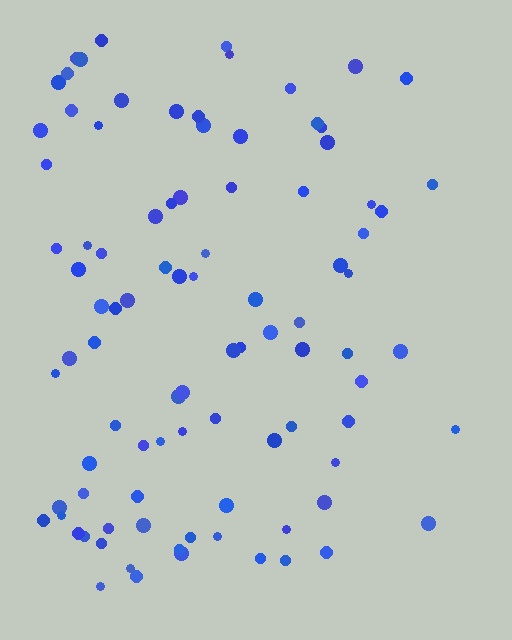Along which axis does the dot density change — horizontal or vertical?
Horizontal.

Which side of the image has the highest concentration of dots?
The left.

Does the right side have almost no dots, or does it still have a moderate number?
Still a moderate number, just noticeably fewer than the left.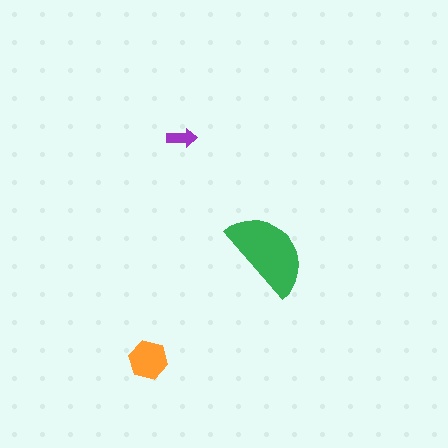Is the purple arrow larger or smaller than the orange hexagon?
Smaller.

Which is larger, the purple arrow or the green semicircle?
The green semicircle.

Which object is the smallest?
The purple arrow.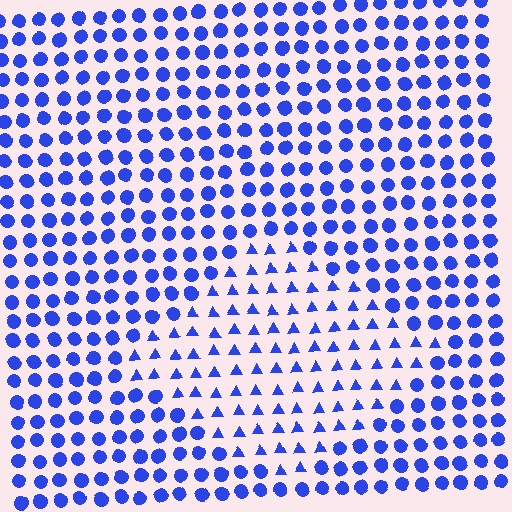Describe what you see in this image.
The image is filled with small blue elements arranged in a uniform grid. A diamond-shaped region contains triangles, while the surrounding area contains circles. The boundary is defined purely by the change in element shape.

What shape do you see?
I see a diamond.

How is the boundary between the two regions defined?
The boundary is defined by a change in element shape: triangles inside vs. circles outside. All elements share the same color and spacing.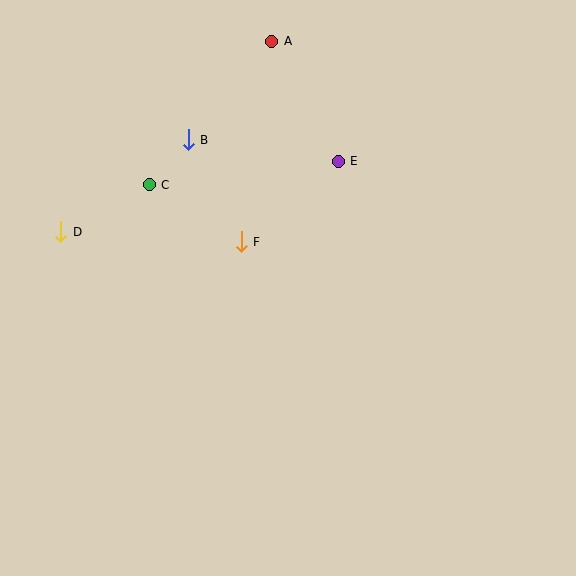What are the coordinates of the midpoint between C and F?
The midpoint between C and F is at (195, 213).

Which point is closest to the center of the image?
Point F at (241, 242) is closest to the center.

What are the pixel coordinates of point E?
Point E is at (338, 161).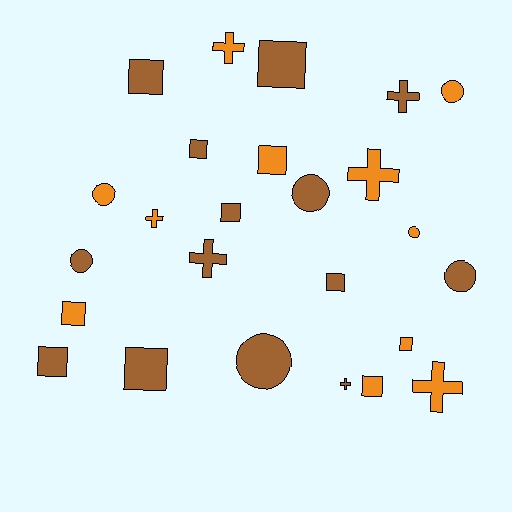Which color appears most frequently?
Brown, with 14 objects.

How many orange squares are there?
There are 4 orange squares.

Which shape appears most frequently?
Square, with 11 objects.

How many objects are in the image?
There are 25 objects.